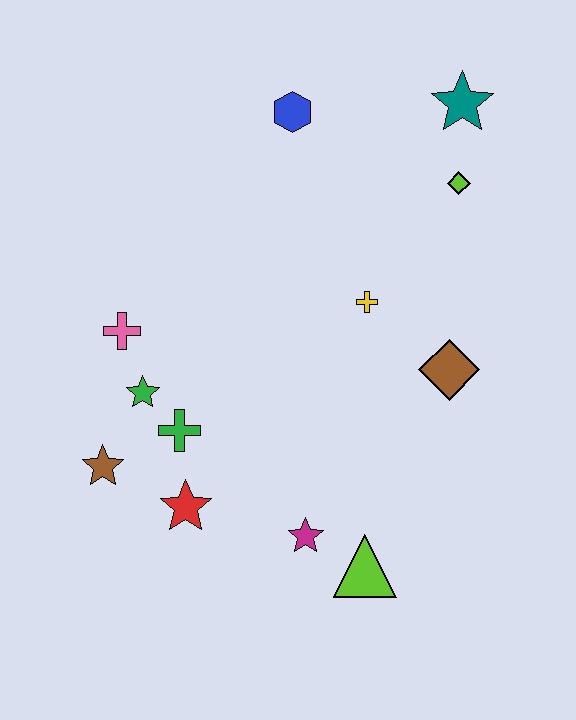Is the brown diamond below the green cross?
No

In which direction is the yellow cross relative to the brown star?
The yellow cross is to the right of the brown star.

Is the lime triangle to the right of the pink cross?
Yes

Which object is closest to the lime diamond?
The teal star is closest to the lime diamond.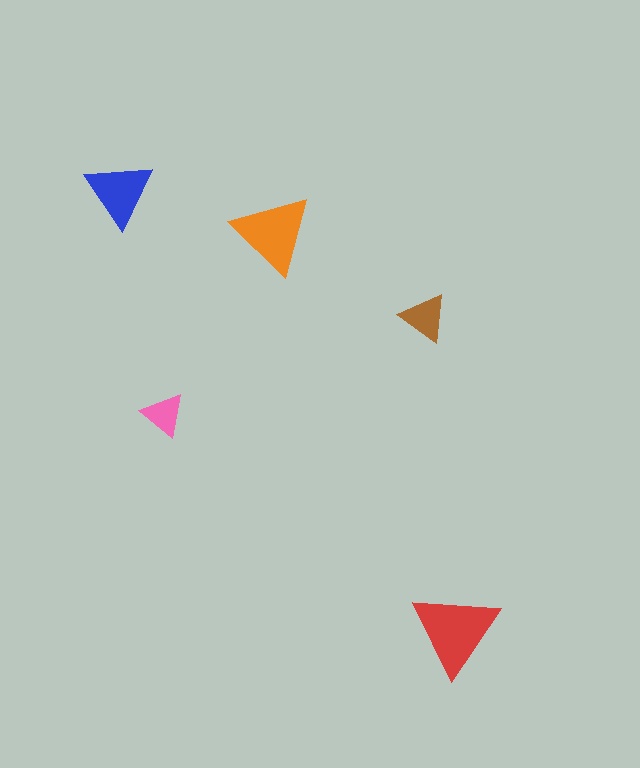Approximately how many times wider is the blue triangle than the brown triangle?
About 1.5 times wider.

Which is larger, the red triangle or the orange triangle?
The red one.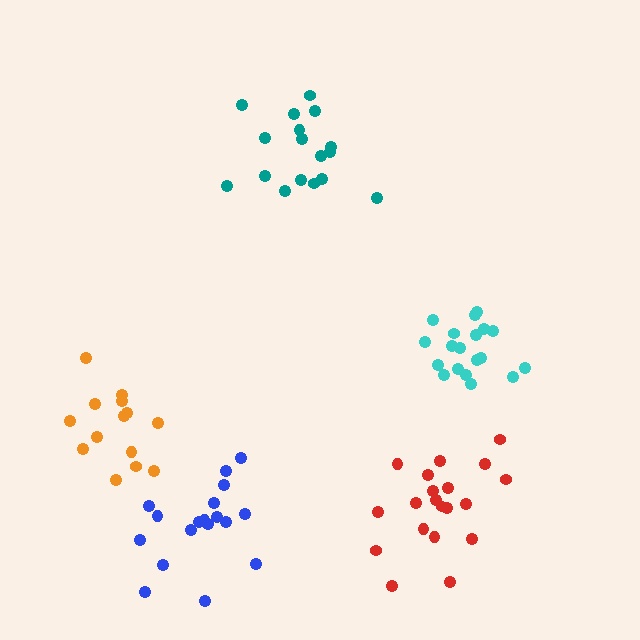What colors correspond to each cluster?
The clusters are colored: red, cyan, teal, orange, blue.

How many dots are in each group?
Group 1: 20 dots, Group 2: 19 dots, Group 3: 17 dots, Group 4: 14 dots, Group 5: 18 dots (88 total).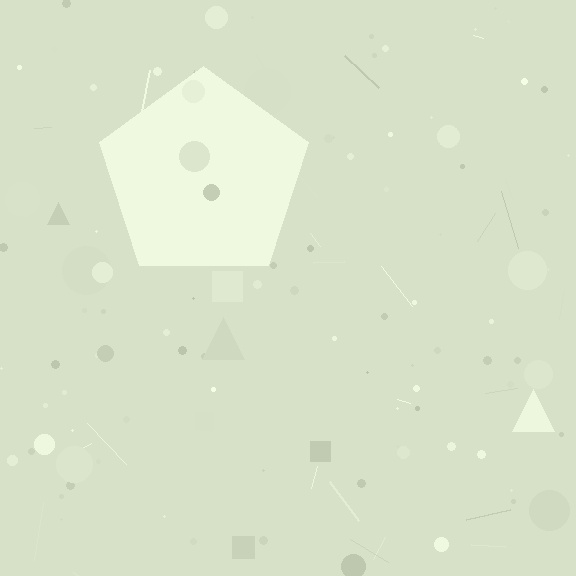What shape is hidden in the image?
A pentagon is hidden in the image.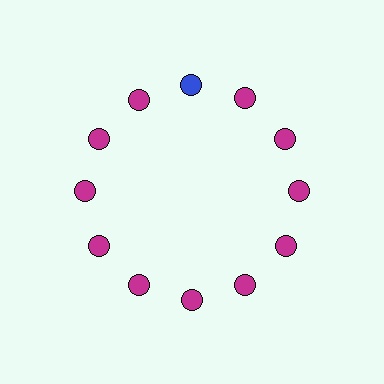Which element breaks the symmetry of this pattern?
The blue circle at roughly the 12 o'clock position breaks the symmetry. All other shapes are magenta circles.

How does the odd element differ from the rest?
It has a different color: blue instead of magenta.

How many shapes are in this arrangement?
There are 12 shapes arranged in a ring pattern.